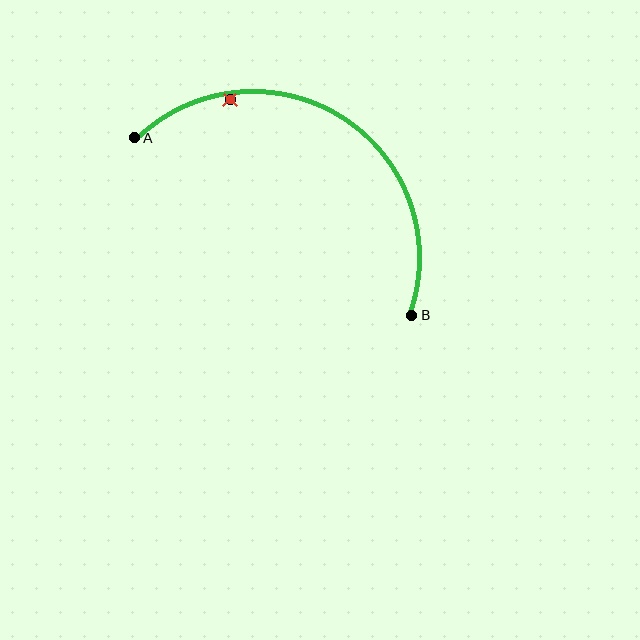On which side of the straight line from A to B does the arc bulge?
The arc bulges above the straight line connecting A and B.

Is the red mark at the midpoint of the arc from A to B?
No — the red mark does not lie on the arc at all. It sits slightly inside the curve.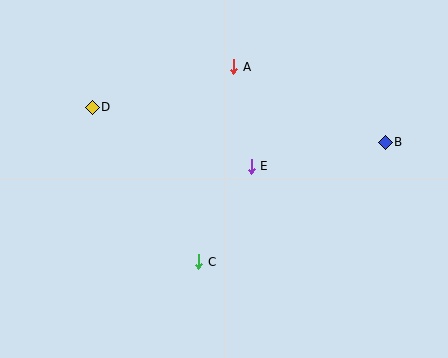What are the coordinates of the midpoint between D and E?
The midpoint between D and E is at (172, 137).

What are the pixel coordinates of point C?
Point C is at (199, 262).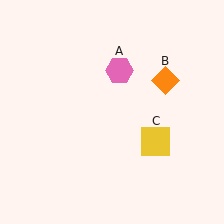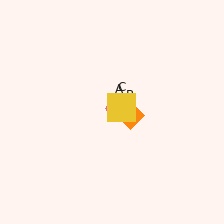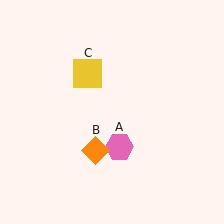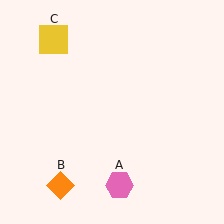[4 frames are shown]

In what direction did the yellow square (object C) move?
The yellow square (object C) moved up and to the left.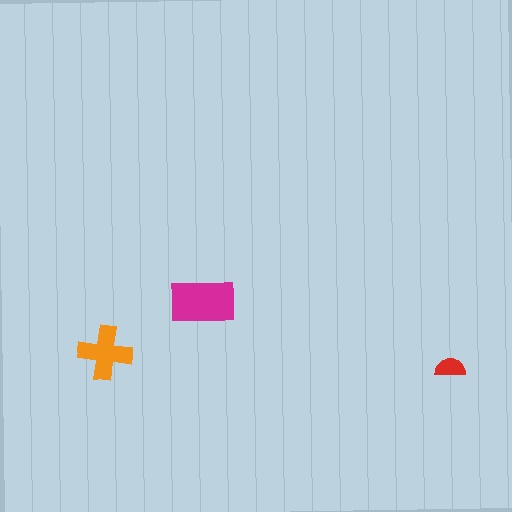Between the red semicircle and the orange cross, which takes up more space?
The orange cross.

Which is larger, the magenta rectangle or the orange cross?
The magenta rectangle.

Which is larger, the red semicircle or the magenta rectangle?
The magenta rectangle.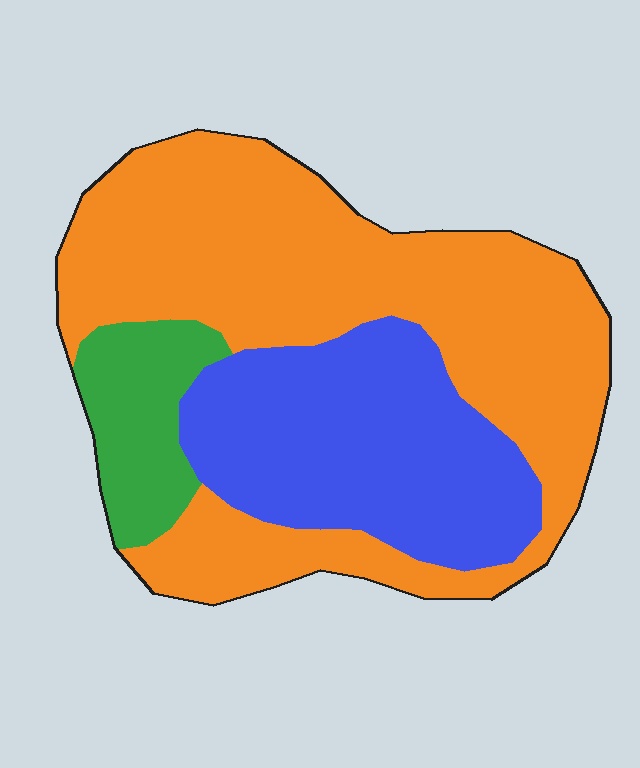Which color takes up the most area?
Orange, at roughly 60%.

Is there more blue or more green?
Blue.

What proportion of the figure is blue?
Blue covers 30% of the figure.